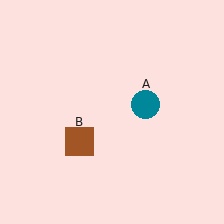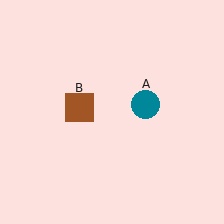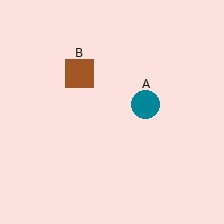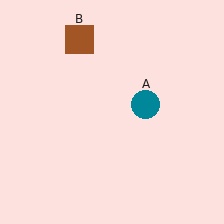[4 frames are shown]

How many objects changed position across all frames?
1 object changed position: brown square (object B).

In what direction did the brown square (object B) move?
The brown square (object B) moved up.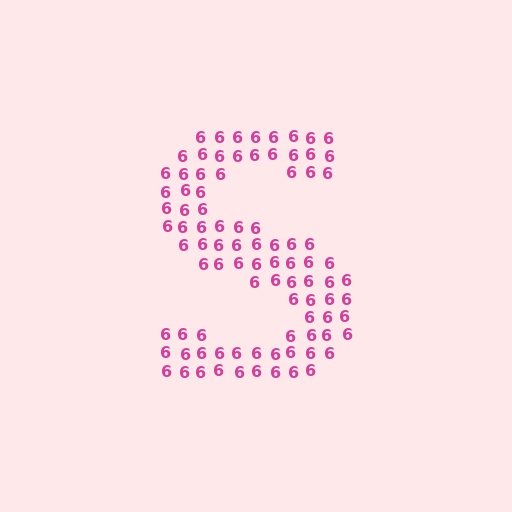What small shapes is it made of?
It is made of small digit 6's.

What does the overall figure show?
The overall figure shows the letter S.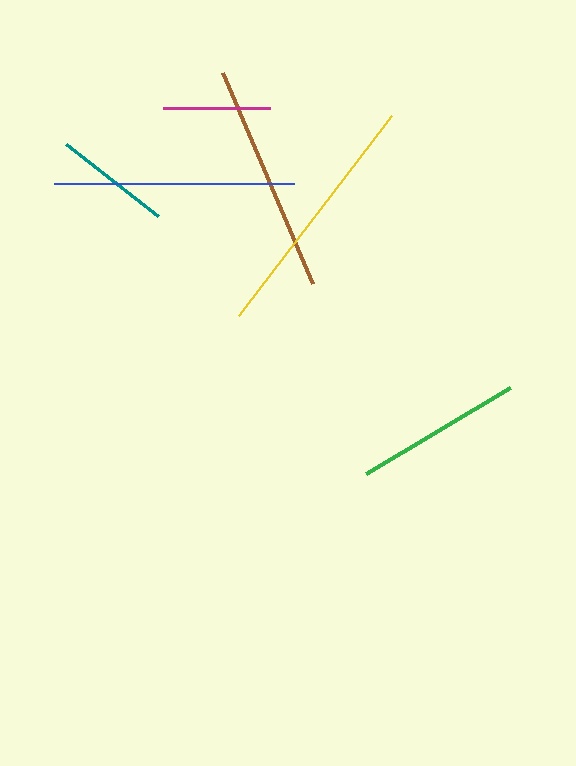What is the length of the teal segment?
The teal segment is approximately 117 pixels long.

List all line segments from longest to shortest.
From longest to shortest: yellow, blue, brown, green, teal, magenta.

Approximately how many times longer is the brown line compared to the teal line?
The brown line is approximately 2.0 times the length of the teal line.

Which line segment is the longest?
The yellow line is the longest at approximately 252 pixels.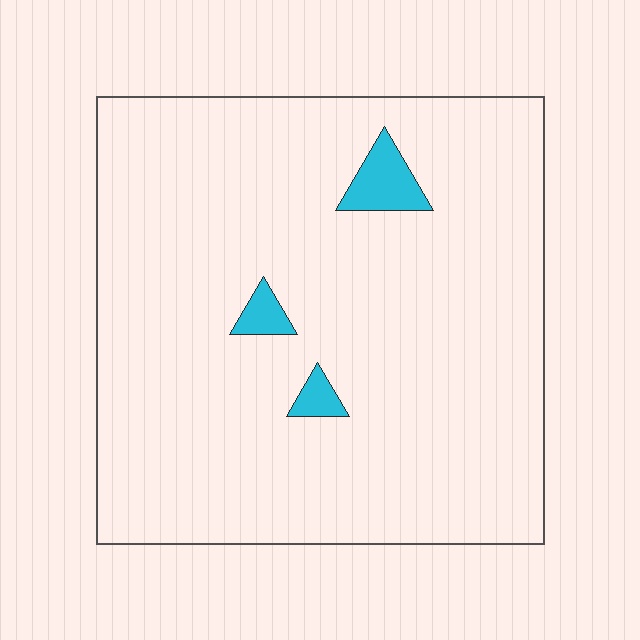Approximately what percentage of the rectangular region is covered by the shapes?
Approximately 5%.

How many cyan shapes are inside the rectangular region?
3.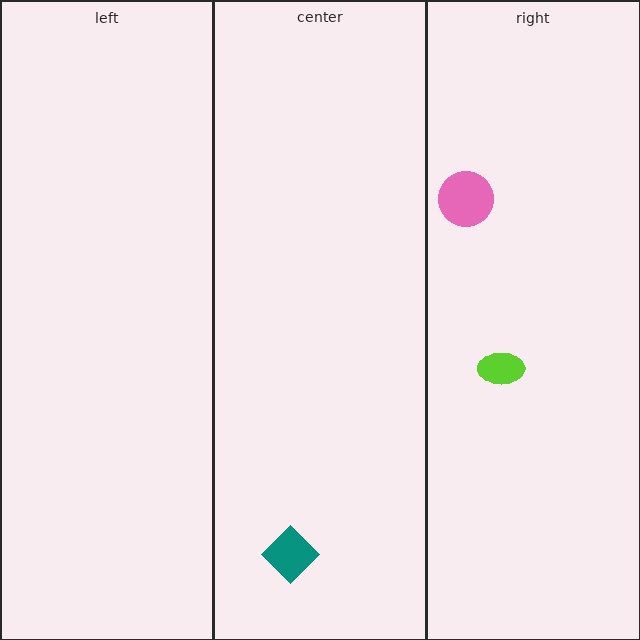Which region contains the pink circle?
The right region.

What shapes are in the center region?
The teal diamond.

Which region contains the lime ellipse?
The right region.